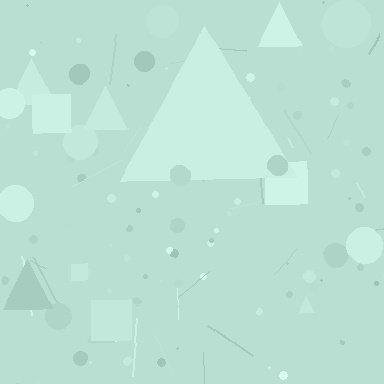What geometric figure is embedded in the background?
A triangle is embedded in the background.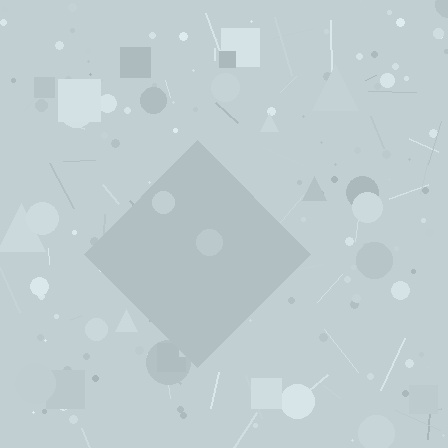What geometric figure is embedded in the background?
A diamond is embedded in the background.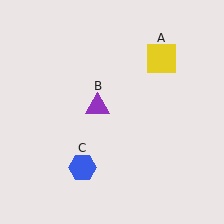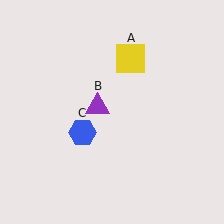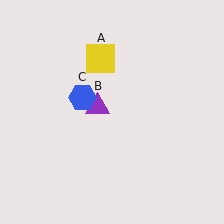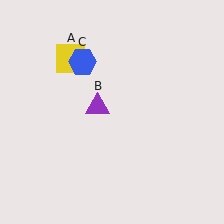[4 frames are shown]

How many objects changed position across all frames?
2 objects changed position: yellow square (object A), blue hexagon (object C).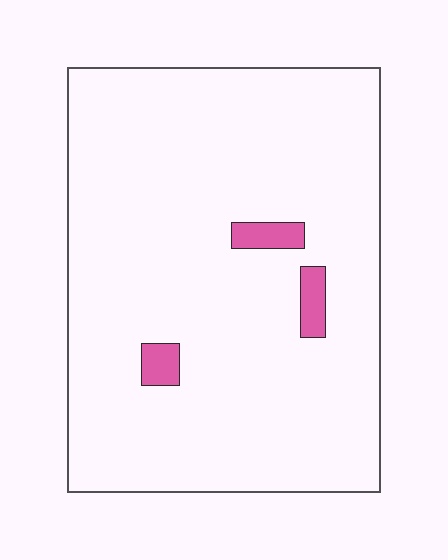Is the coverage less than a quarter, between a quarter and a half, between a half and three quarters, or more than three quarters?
Less than a quarter.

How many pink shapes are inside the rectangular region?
3.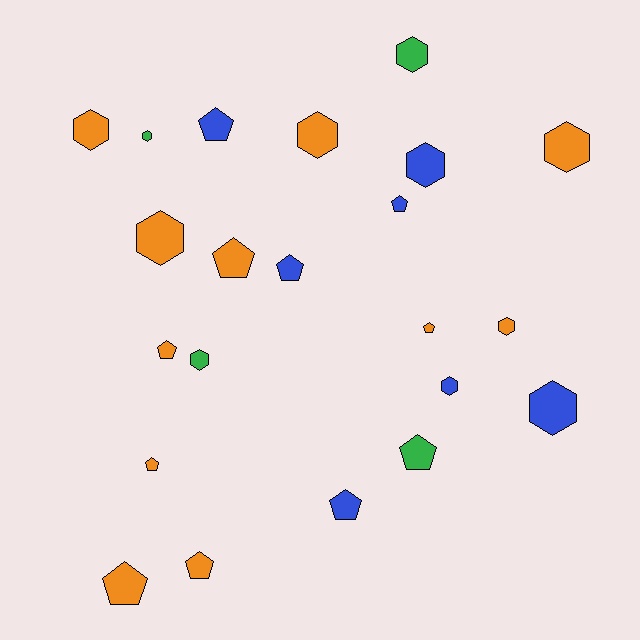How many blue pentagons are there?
There are 4 blue pentagons.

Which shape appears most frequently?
Hexagon, with 11 objects.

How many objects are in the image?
There are 22 objects.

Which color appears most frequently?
Orange, with 11 objects.